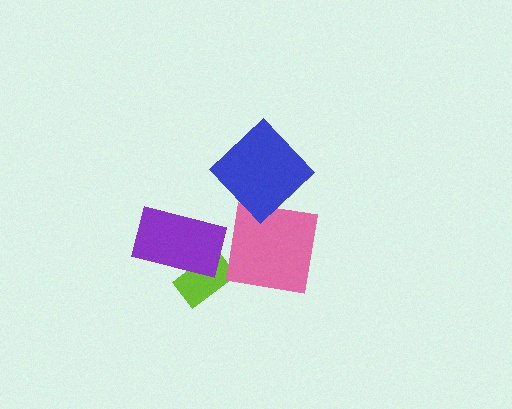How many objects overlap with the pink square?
0 objects overlap with the pink square.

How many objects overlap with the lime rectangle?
1 object overlaps with the lime rectangle.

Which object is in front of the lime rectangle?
The purple rectangle is in front of the lime rectangle.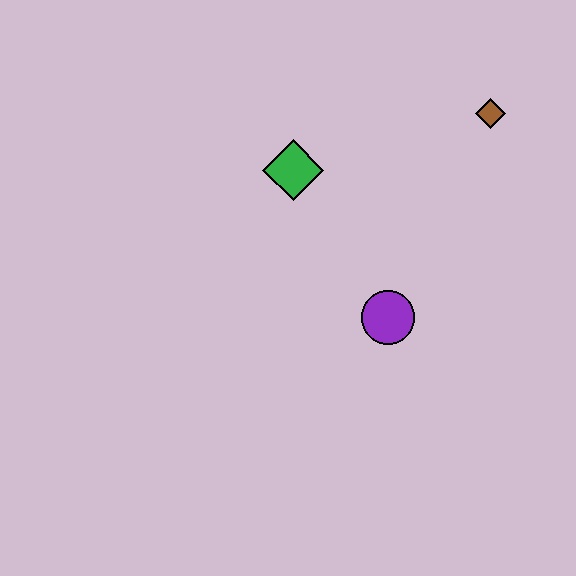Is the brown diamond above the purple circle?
Yes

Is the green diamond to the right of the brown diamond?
No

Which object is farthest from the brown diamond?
The purple circle is farthest from the brown diamond.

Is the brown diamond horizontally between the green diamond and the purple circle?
No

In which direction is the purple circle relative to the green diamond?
The purple circle is below the green diamond.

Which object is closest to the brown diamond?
The green diamond is closest to the brown diamond.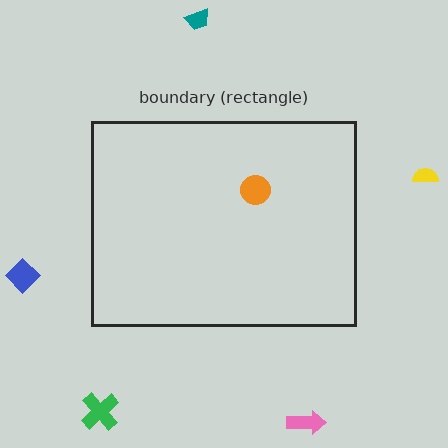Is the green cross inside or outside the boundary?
Outside.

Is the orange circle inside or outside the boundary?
Inside.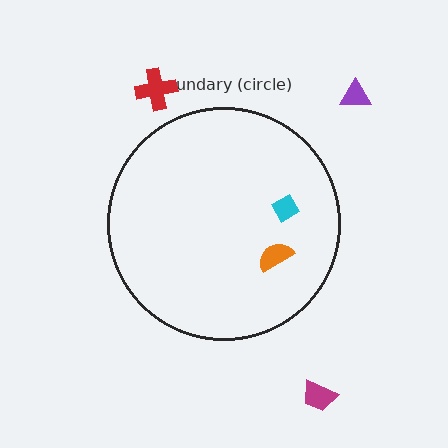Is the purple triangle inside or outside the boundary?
Outside.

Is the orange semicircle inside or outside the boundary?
Inside.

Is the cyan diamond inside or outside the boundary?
Inside.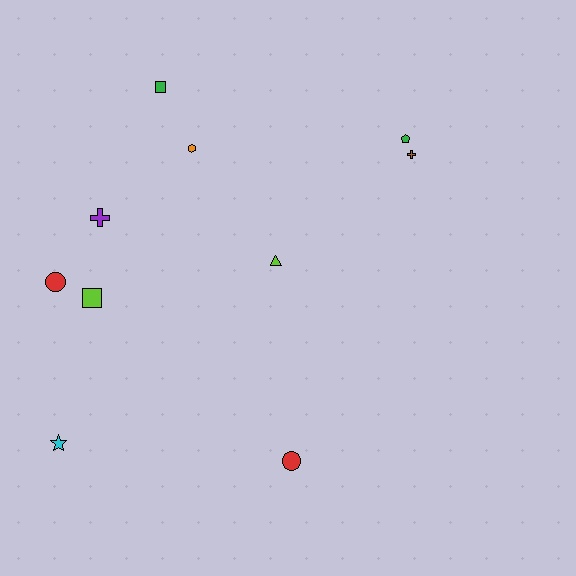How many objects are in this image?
There are 10 objects.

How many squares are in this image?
There are 2 squares.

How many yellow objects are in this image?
There are no yellow objects.